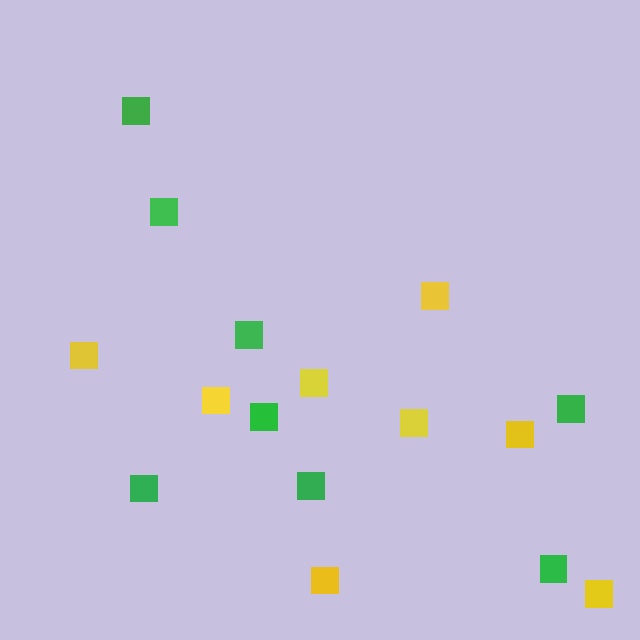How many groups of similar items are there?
There are 2 groups: one group of green squares (8) and one group of yellow squares (8).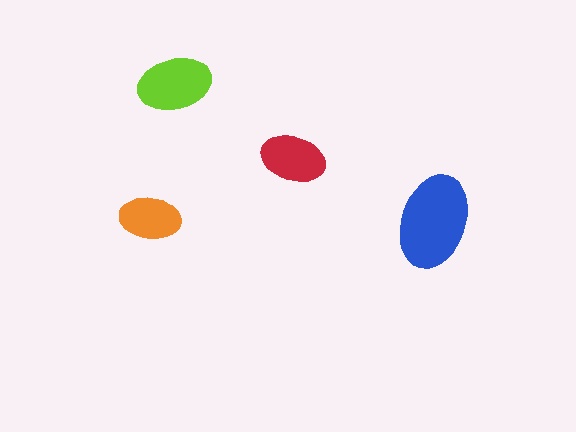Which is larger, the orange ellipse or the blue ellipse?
The blue one.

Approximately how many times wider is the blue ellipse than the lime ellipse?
About 1.5 times wider.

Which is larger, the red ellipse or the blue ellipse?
The blue one.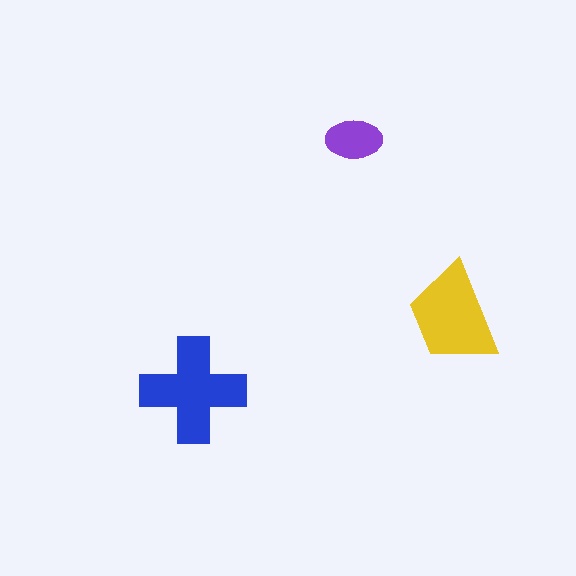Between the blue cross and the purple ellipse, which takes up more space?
The blue cross.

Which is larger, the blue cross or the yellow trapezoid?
The blue cross.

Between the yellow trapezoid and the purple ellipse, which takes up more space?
The yellow trapezoid.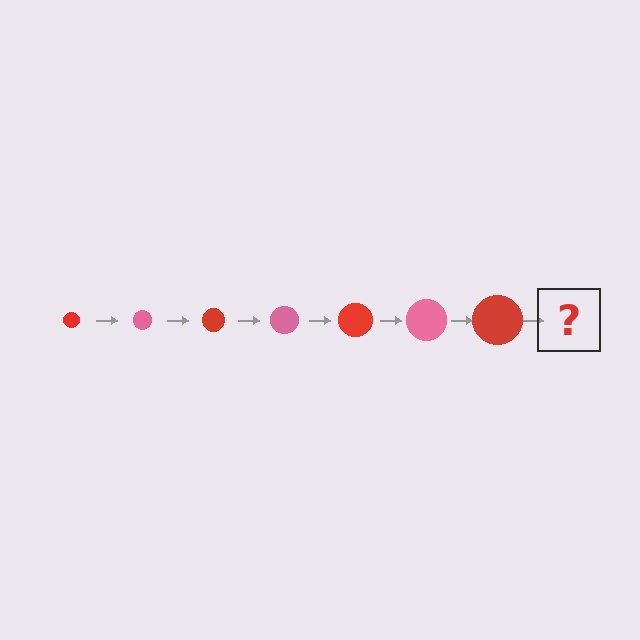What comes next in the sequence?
The next element should be a pink circle, larger than the previous one.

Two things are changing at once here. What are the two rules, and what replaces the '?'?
The two rules are that the circle grows larger each step and the color cycles through red and pink. The '?' should be a pink circle, larger than the previous one.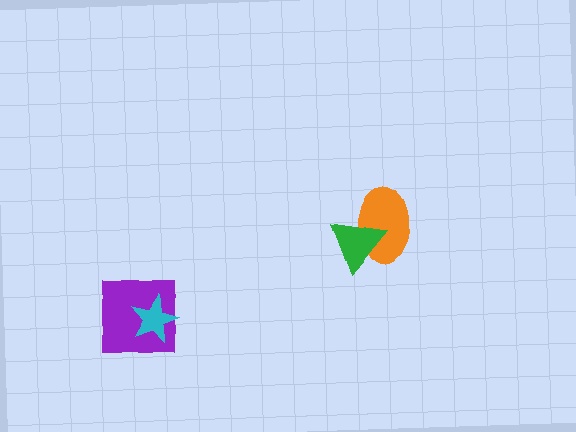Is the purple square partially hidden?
Yes, it is partially covered by another shape.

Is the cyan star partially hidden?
No, no other shape covers it.